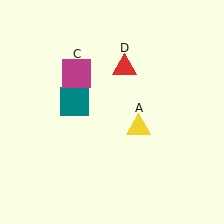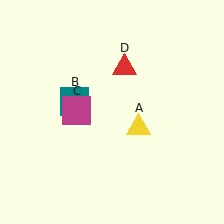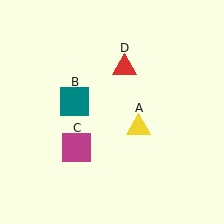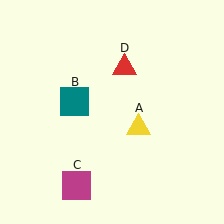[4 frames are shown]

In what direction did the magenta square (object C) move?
The magenta square (object C) moved down.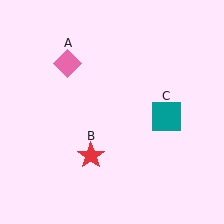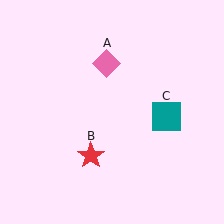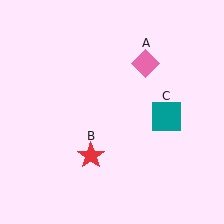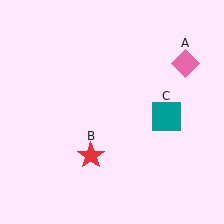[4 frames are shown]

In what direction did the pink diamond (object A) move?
The pink diamond (object A) moved right.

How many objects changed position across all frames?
1 object changed position: pink diamond (object A).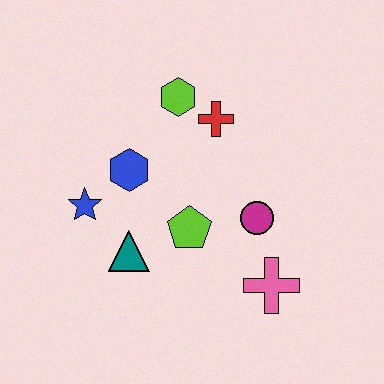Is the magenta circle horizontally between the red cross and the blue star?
No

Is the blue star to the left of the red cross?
Yes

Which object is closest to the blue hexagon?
The blue star is closest to the blue hexagon.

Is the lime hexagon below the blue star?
No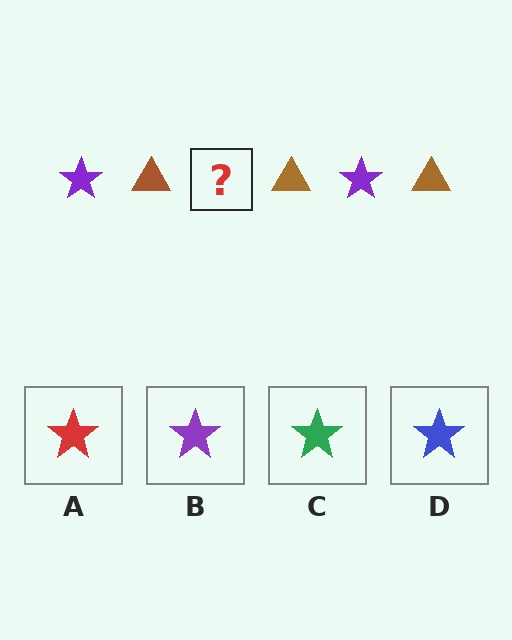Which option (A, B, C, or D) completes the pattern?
B.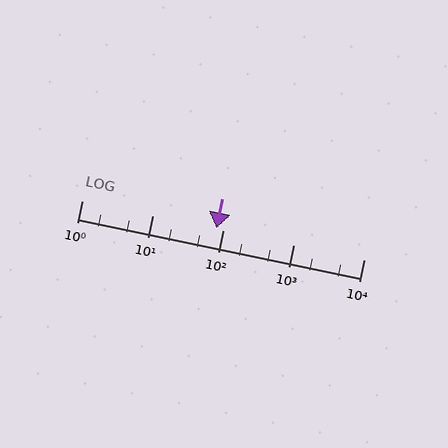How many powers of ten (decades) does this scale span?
The scale spans 4 decades, from 1 to 10000.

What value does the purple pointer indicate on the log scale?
The pointer indicates approximately 80.